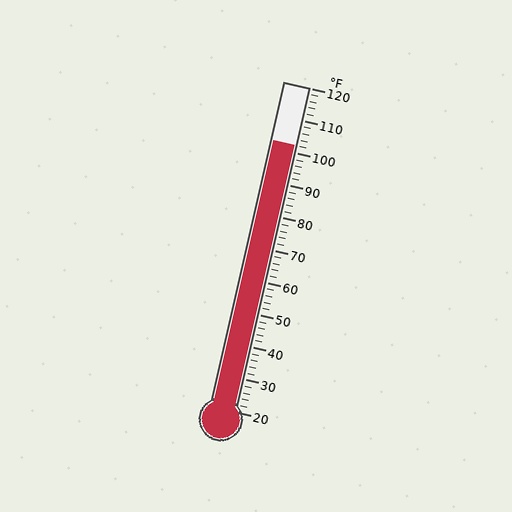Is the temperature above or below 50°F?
The temperature is above 50°F.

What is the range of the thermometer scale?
The thermometer scale ranges from 20°F to 120°F.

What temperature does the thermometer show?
The thermometer shows approximately 102°F.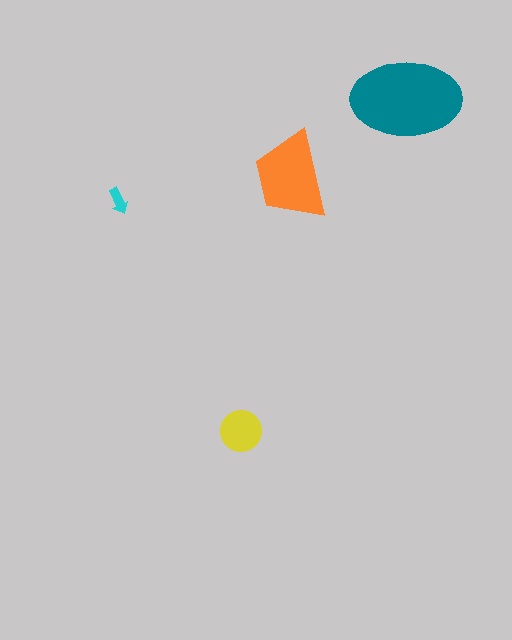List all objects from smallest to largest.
The cyan arrow, the yellow circle, the orange trapezoid, the teal ellipse.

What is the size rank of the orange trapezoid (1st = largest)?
2nd.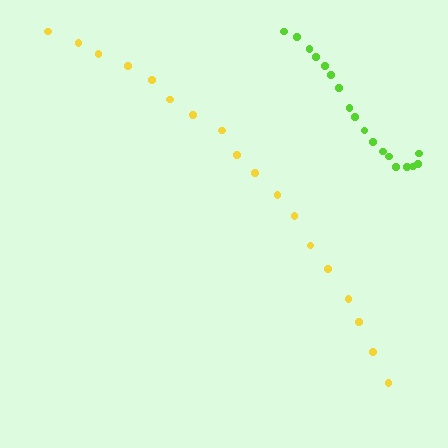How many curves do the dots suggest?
There are 2 distinct paths.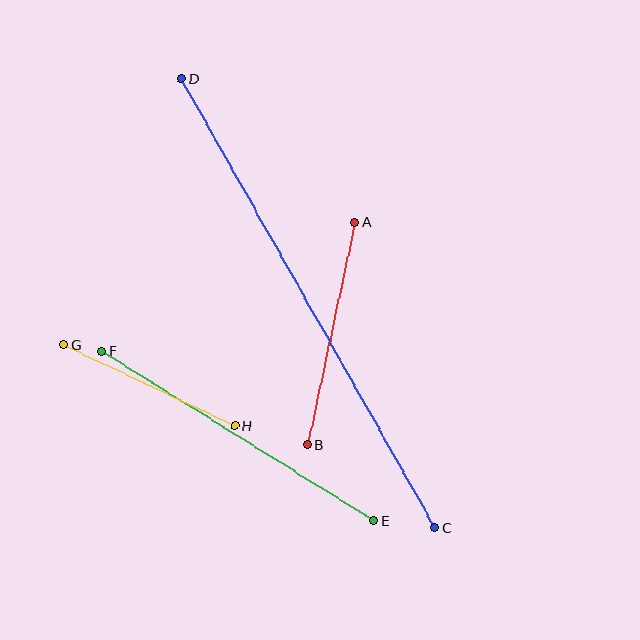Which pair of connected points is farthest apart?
Points C and D are farthest apart.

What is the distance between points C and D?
The distance is approximately 516 pixels.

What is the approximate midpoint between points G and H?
The midpoint is at approximately (149, 385) pixels.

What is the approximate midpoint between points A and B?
The midpoint is at approximately (331, 333) pixels.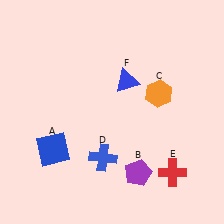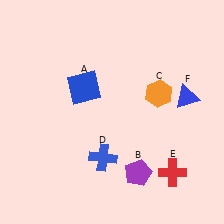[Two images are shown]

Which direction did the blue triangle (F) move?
The blue triangle (F) moved right.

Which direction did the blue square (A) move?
The blue square (A) moved up.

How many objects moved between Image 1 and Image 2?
2 objects moved between the two images.